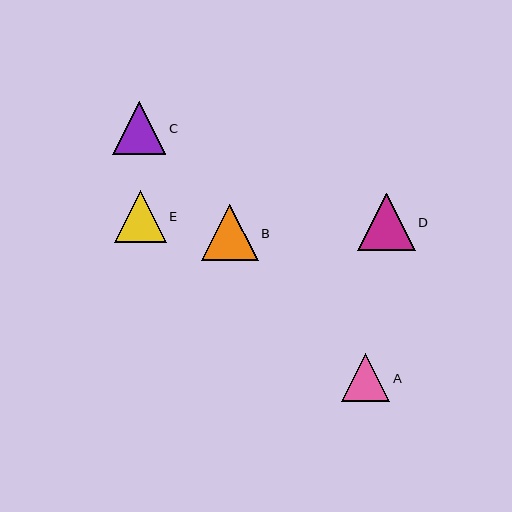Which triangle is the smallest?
Triangle A is the smallest with a size of approximately 48 pixels.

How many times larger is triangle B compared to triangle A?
Triangle B is approximately 1.2 times the size of triangle A.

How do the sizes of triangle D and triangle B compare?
Triangle D and triangle B are approximately the same size.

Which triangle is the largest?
Triangle D is the largest with a size of approximately 58 pixels.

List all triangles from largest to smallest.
From largest to smallest: D, B, C, E, A.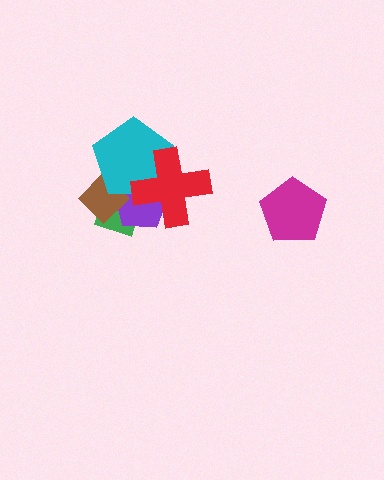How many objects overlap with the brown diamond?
3 objects overlap with the brown diamond.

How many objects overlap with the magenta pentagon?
0 objects overlap with the magenta pentagon.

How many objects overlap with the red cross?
3 objects overlap with the red cross.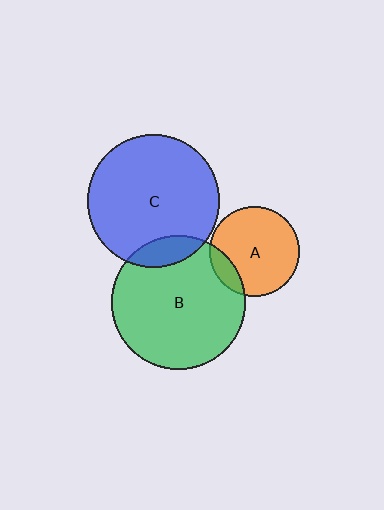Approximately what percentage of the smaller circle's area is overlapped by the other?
Approximately 15%.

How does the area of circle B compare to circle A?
Approximately 2.2 times.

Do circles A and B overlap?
Yes.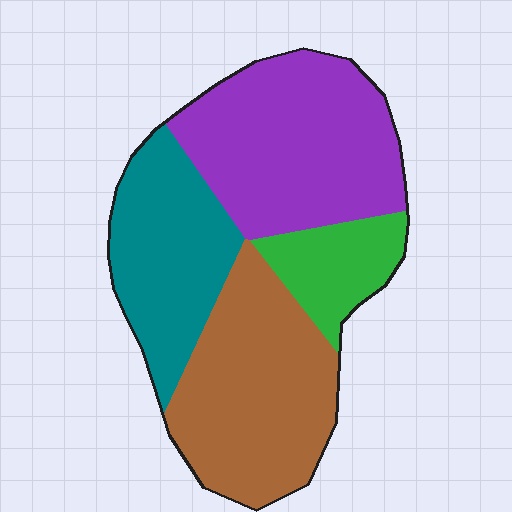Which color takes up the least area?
Green, at roughly 10%.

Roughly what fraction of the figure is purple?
Purple covers around 35% of the figure.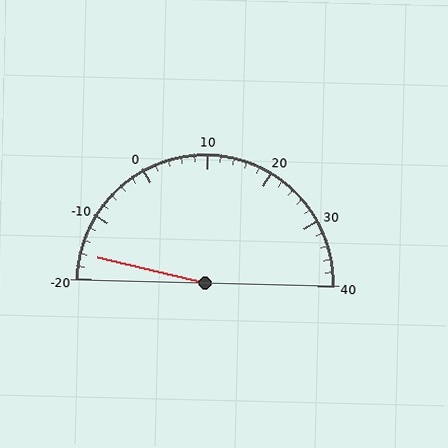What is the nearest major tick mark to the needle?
The nearest major tick mark is -20.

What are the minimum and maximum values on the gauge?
The gauge ranges from -20 to 40.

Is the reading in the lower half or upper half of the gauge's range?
The reading is in the lower half of the range (-20 to 40).